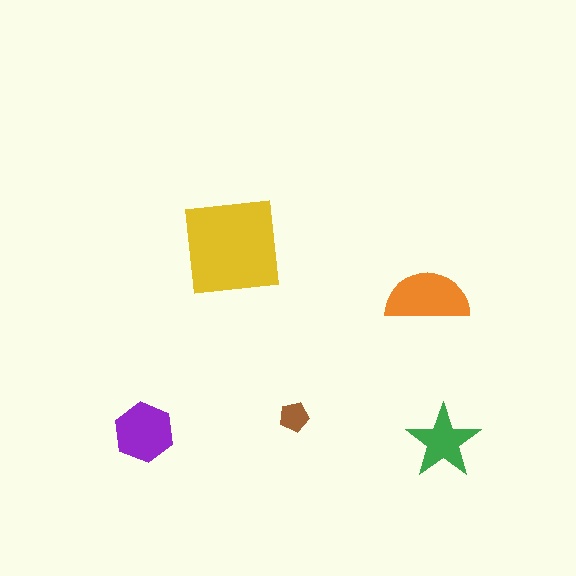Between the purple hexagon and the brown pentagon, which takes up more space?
The purple hexagon.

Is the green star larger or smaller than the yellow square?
Smaller.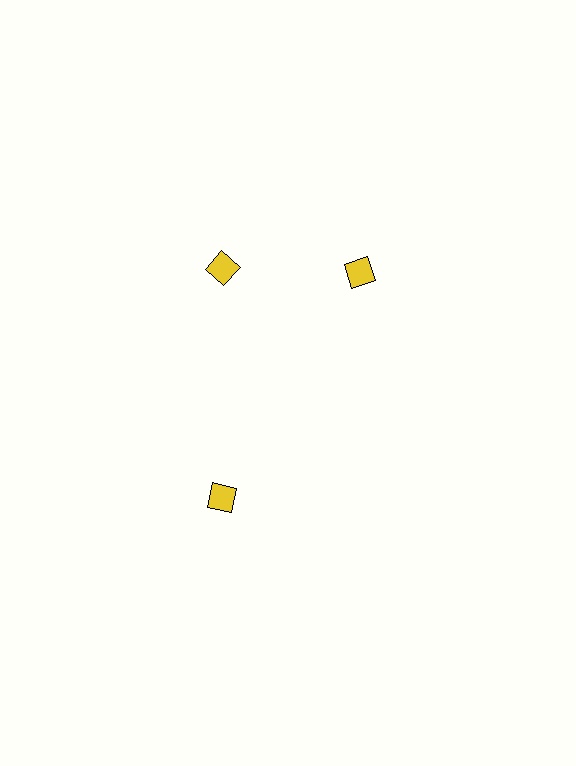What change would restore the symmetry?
The symmetry would be restored by rotating it back into even spacing with its neighbors so that all 3 diamonds sit at equal angles and equal distance from the center.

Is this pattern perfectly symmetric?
No. The 3 yellow diamonds are arranged in a ring, but one element near the 3 o'clock position is rotated out of alignment along the ring, breaking the 3-fold rotational symmetry.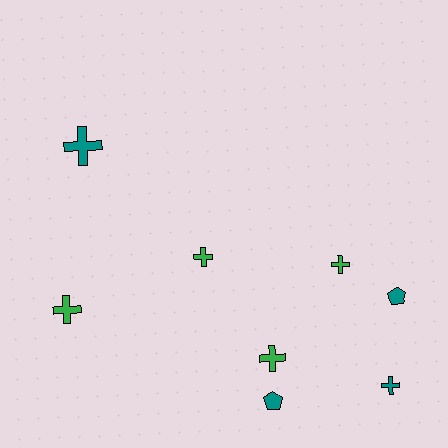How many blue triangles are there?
There are no blue triangles.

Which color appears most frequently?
Green, with 4 objects.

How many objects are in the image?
There are 8 objects.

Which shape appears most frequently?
Cross, with 6 objects.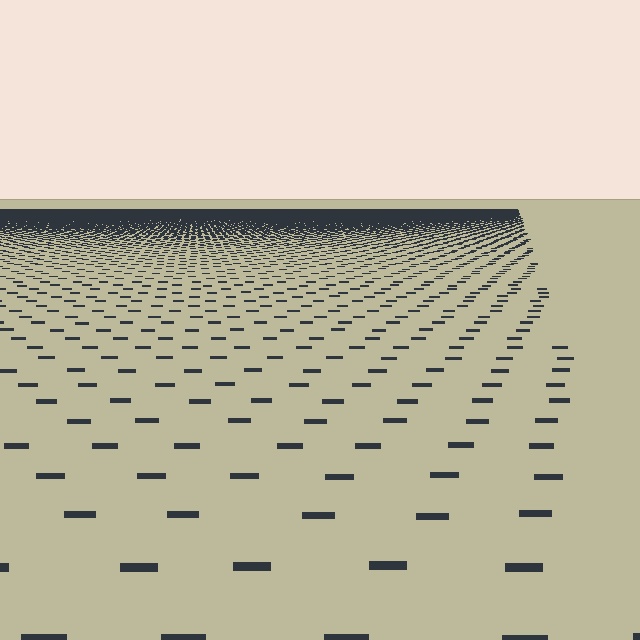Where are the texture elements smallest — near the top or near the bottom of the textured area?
Near the top.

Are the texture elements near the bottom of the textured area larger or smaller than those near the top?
Larger. Near the bottom, elements are closer to the viewer and appear at a bigger on-screen size.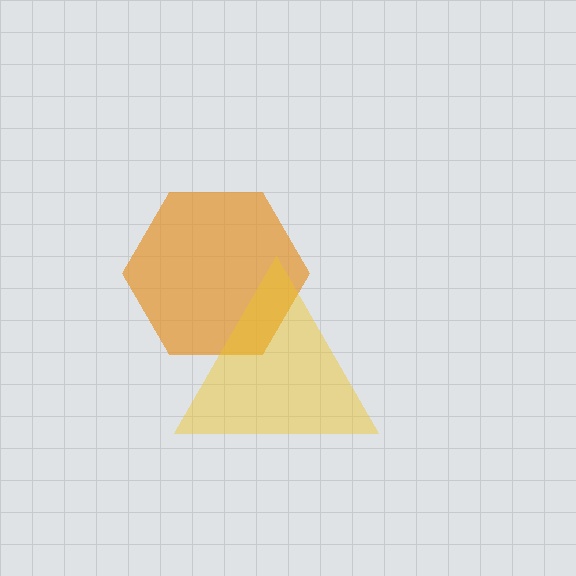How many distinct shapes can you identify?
There are 2 distinct shapes: an orange hexagon, a yellow triangle.